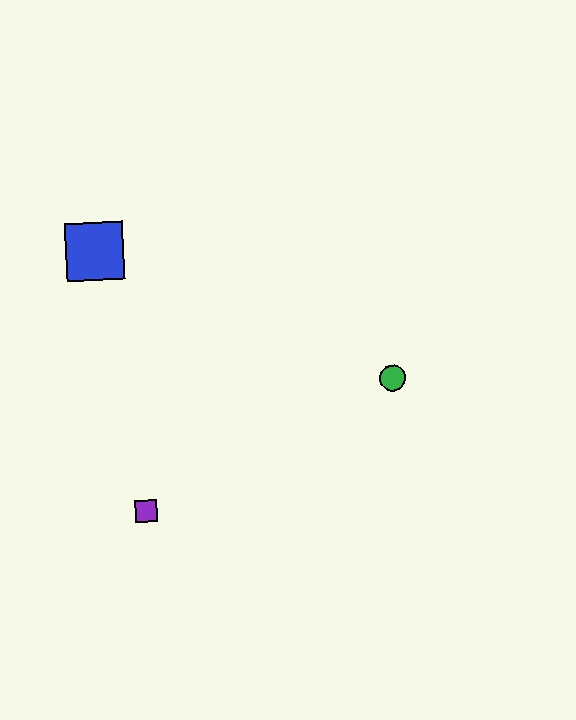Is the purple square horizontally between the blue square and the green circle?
Yes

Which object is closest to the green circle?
The purple square is closest to the green circle.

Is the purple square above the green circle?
No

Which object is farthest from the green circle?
The blue square is farthest from the green circle.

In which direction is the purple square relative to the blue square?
The purple square is below the blue square.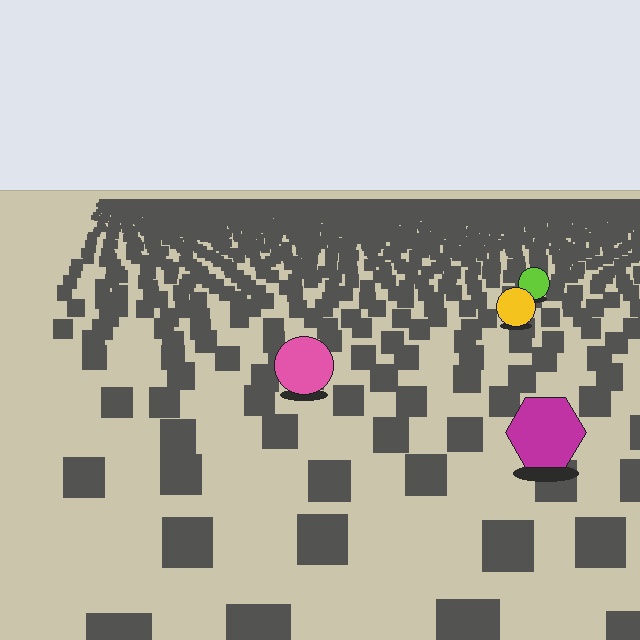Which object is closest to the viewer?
The magenta hexagon is closest. The texture marks near it are larger and more spread out.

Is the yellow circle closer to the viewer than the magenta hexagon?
No. The magenta hexagon is closer — you can tell from the texture gradient: the ground texture is coarser near it.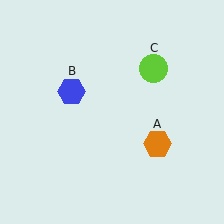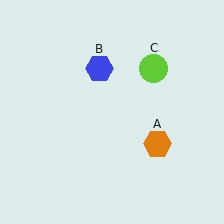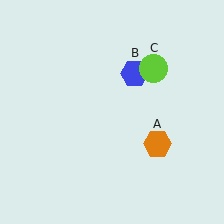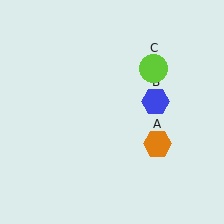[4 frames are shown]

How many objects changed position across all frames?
1 object changed position: blue hexagon (object B).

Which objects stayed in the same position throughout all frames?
Orange hexagon (object A) and lime circle (object C) remained stationary.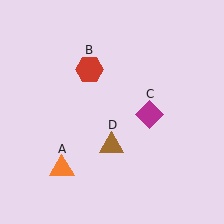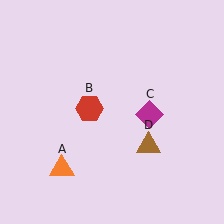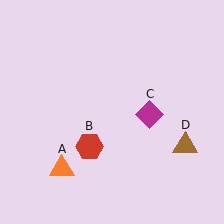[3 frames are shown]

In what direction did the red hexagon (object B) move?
The red hexagon (object B) moved down.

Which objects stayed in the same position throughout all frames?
Orange triangle (object A) and magenta diamond (object C) remained stationary.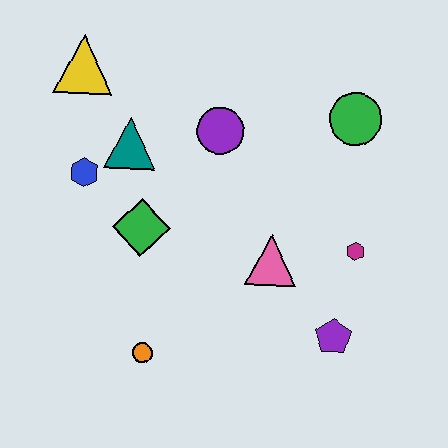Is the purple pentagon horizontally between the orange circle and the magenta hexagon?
Yes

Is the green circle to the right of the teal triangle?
Yes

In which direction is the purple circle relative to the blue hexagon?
The purple circle is to the right of the blue hexagon.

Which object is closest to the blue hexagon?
The teal triangle is closest to the blue hexagon.